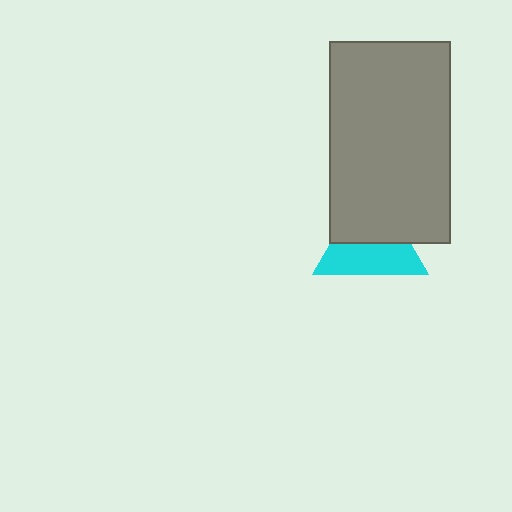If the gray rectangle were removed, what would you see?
You would see the complete cyan triangle.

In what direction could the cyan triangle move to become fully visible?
The cyan triangle could move down. That would shift it out from behind the gray rectangle entirely.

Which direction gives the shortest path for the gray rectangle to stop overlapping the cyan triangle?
Moving up gives the shortest separation.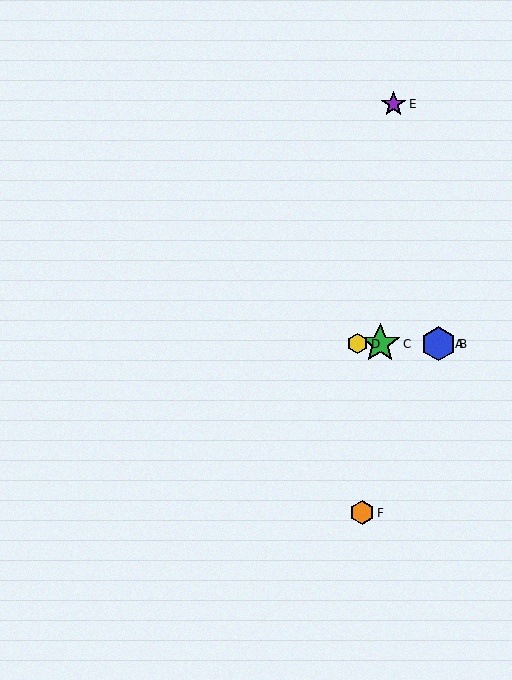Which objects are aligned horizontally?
Objects A, B, C, D are aligned horizontally.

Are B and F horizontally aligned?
No, B is at y≈344 and F is at y≈513.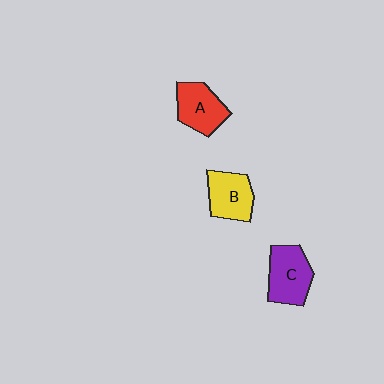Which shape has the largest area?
Shape C (purple).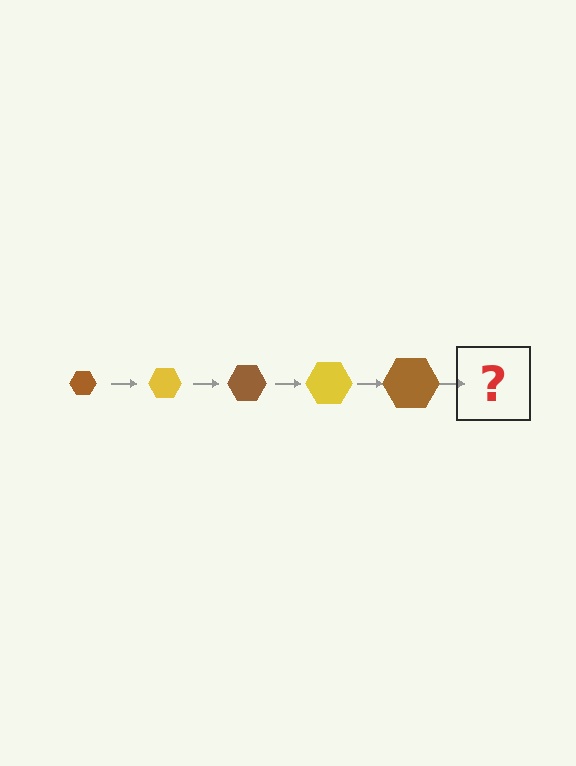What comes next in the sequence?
The next element should be a yellow hexagon, larger than the previous one.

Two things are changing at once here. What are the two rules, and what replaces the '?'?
The two rules are that the hexagon grows larger each step and the color cycles through brown and yellow. The '?' should be a yellow hexagon, larger than the previous one.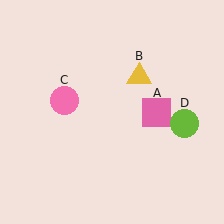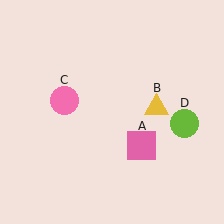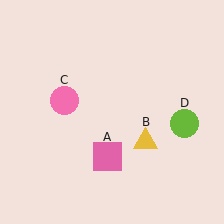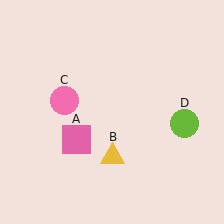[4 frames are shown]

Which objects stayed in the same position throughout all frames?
Pink circle (object C) and lime circle (object D) remained stationary.